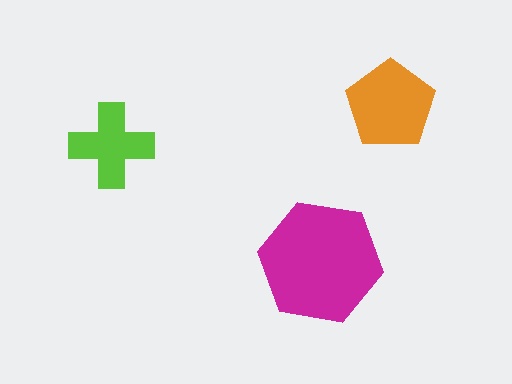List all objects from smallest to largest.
The lime cross, the orange pentagon, the magenta hexagon.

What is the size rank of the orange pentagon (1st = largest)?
2nd.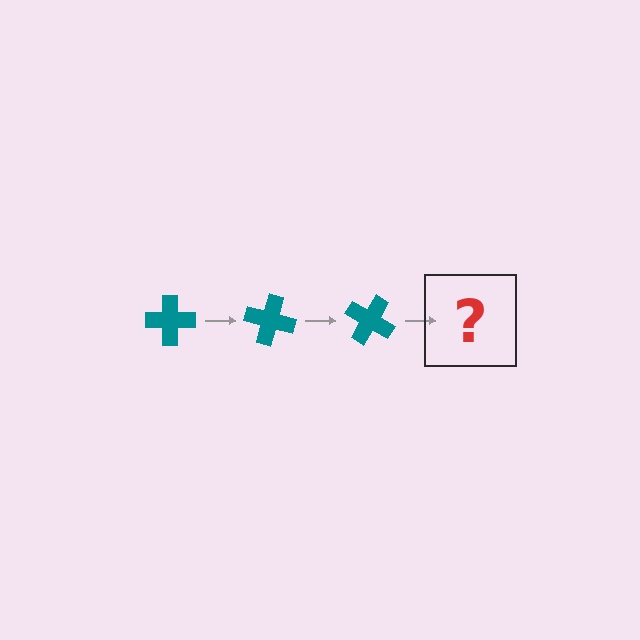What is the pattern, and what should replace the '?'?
The pattern is that the cross rotates 15 degrees each step. The '?' should be a teal cross rotated 45 degrees.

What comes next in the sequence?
The next element should be a teal cross rotated 45 degrees.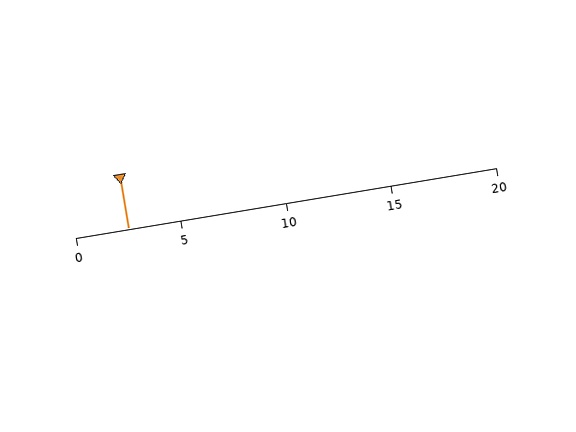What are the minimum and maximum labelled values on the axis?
The axis runs from 0 to 20.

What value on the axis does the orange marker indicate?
The marker indicates approximately 2.5.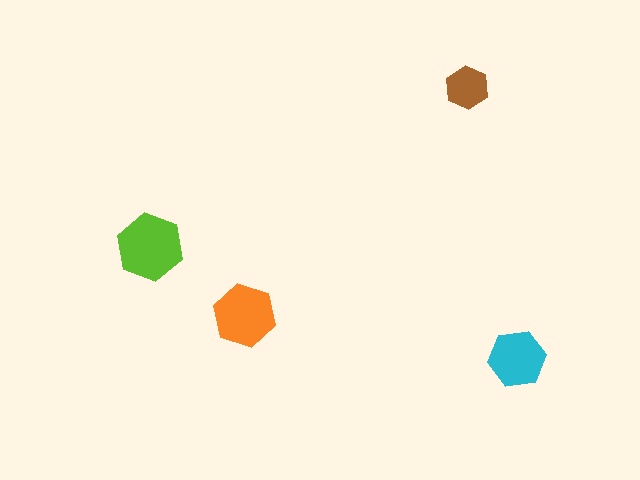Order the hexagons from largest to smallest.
the lime one, the orange one, the cyan one, the brown one.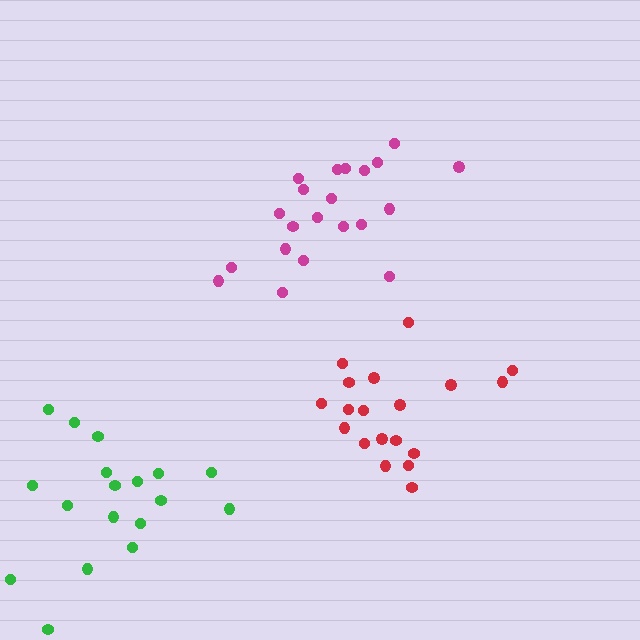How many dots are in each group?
Group 1: 19 dots, Group 2: 21 dots, Group 3: 18 dots (58 total).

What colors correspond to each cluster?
The clusters are colored: red, magenta, green.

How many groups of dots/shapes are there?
There are 3 groups.